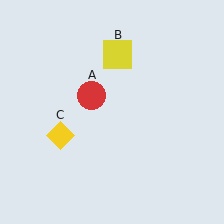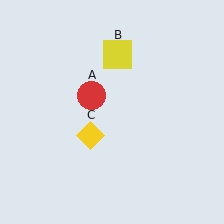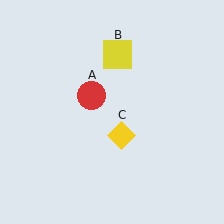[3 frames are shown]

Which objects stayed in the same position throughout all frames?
Red circle (object A) and yellow square (object B) remained stationary.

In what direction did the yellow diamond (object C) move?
The yellow diamond (object C) moved right.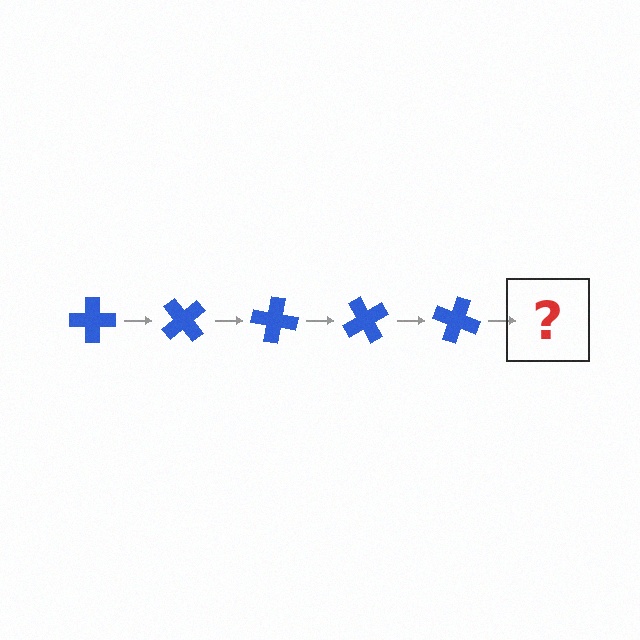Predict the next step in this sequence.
The next step is a blue cross rotated 250 degrees.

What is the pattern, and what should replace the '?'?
The pattern is that the cross rotates 50 degrees each step. The '?' should be a blue cross rotated 250 degrees.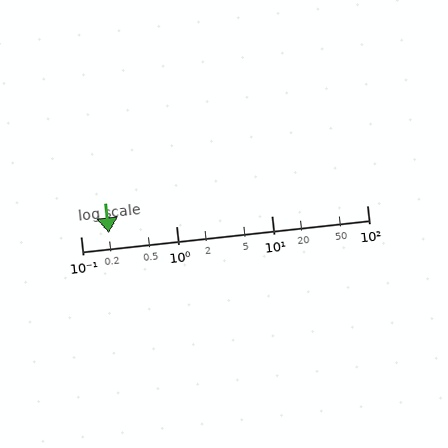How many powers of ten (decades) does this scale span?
The scale spans 3 decades, from 0.1 to 100.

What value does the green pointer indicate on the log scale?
The pointer indicates approximately 0.2.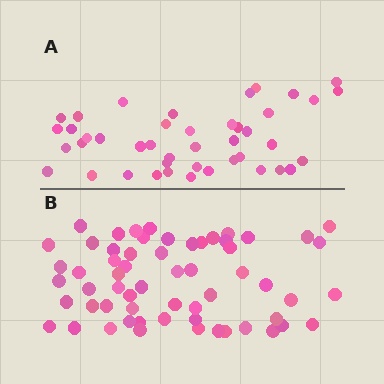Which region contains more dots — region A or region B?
Region B (the bottom region) has more dots.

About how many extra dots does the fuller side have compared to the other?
Region B has approximately 15 more dots than region A.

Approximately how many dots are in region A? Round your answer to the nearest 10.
About 40 dots. (The exact count is 43, which rounds to 40.)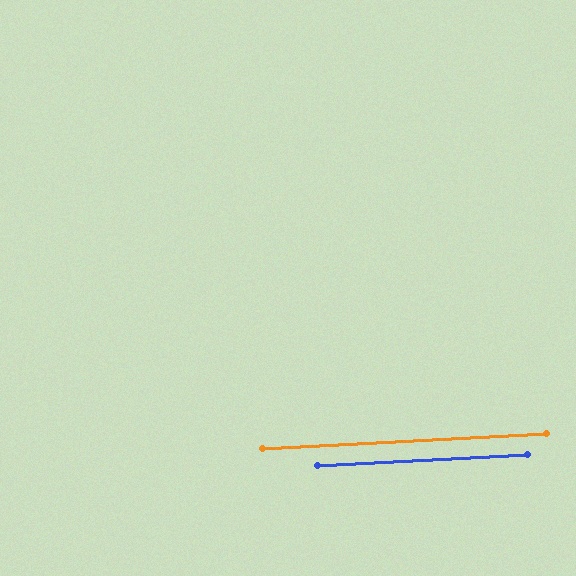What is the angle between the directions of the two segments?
Approximately 0 degrees.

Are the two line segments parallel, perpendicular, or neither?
Parallel — their directions differ by only 0.0°.